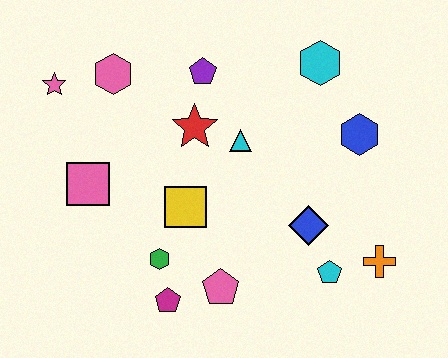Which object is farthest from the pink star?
The orange cross is farthest from the pink star.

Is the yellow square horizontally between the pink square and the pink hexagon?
No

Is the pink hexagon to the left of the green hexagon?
Yes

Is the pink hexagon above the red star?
Yes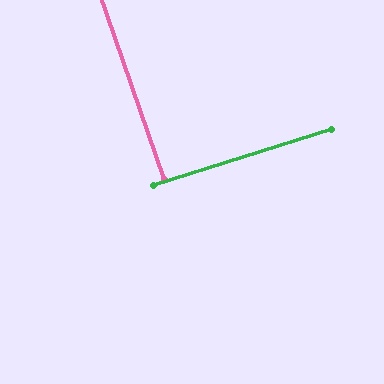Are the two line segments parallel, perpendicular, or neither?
Perpendicular — they meet at approximately 89°.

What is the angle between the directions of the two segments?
Approximately 89 degrees.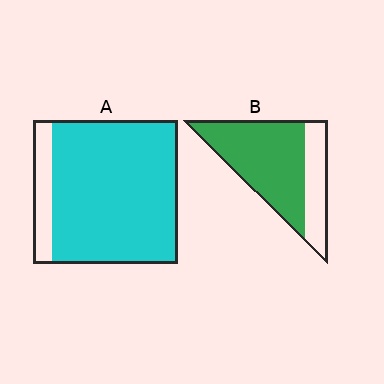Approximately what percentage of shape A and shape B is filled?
A is approximately 85% and B is approximately 70%.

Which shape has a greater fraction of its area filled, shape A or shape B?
Shape A.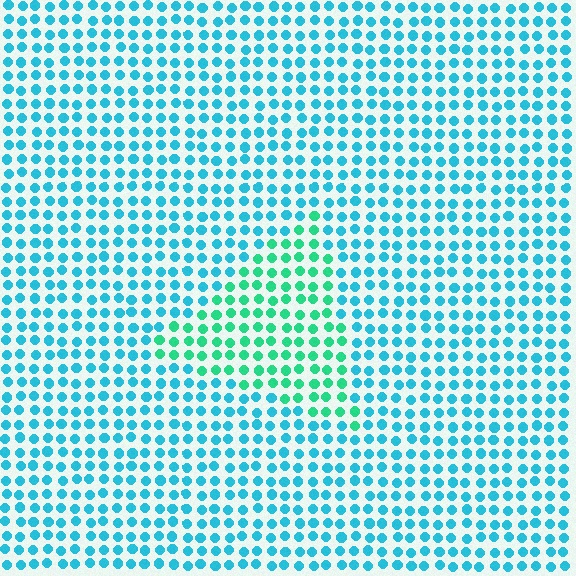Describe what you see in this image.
The image is filled with small cyan elements in a uniform arrangement. A triangle-shaped region is visible where the elements are tinted to a slightly different hue, forming a subtle color boundary.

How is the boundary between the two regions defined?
The boundary is defined purely by a slight shift in hue (about 37 degrees). Spacing, size, and orientation are identical on both sides.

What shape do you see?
I see a triangle.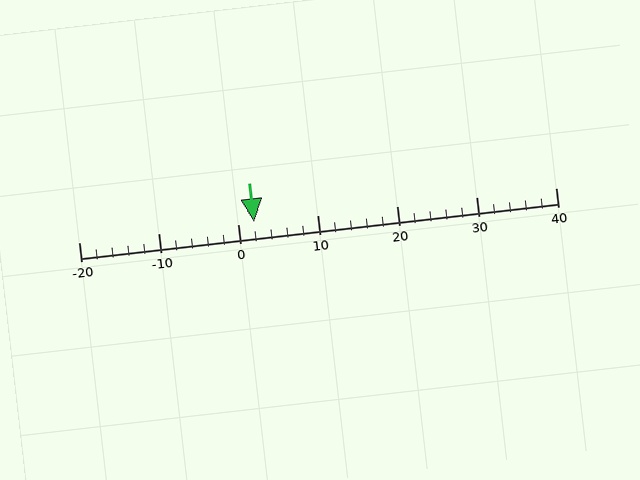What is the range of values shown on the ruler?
The ruler shows values from -20 to 40.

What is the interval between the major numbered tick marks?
The major tick marks are spaced 10 units apart.